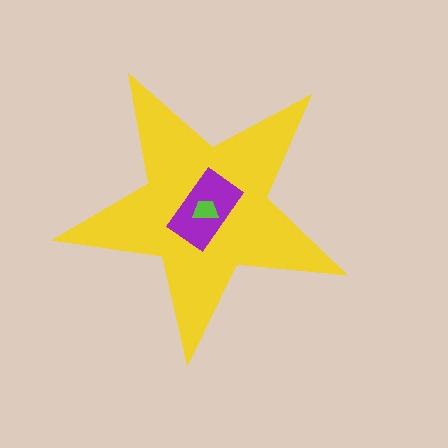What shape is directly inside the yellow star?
The purple rectangle.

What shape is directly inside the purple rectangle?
The lime trapezoid.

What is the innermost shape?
The lime trapezoid.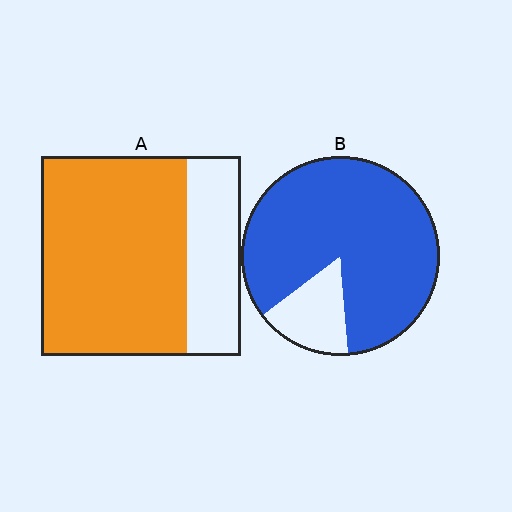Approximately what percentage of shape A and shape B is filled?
A is approximately 75% and B is approximately 85%.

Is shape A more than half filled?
Yes.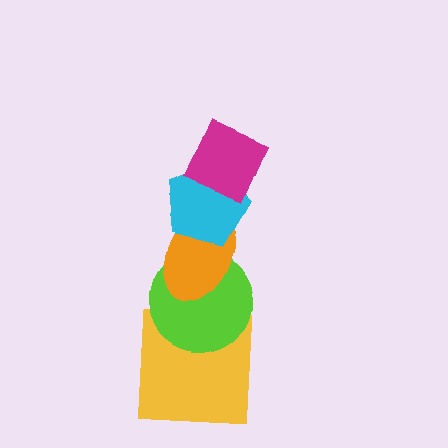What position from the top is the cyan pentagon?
The cyan pentagon is 2nd from the top.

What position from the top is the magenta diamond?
The magenta diamond is 1st from the top.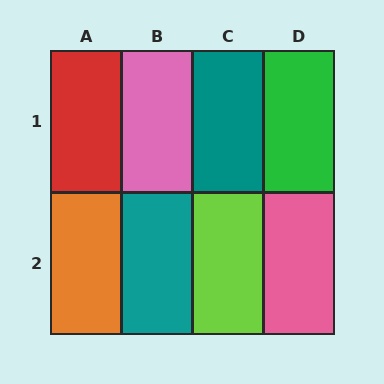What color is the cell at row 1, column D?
Green.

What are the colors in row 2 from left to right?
Orange, teal, lime, pink.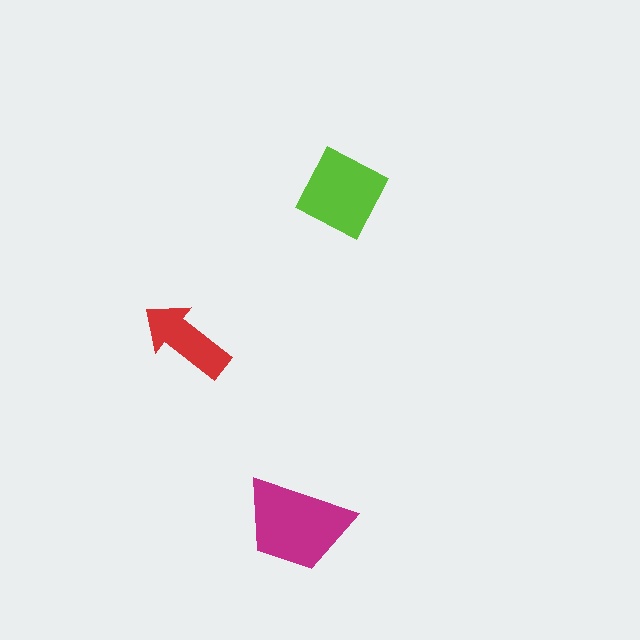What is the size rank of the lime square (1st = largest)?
2nd.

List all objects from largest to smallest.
The magenta trapezoid, the lime square, the red arrow.